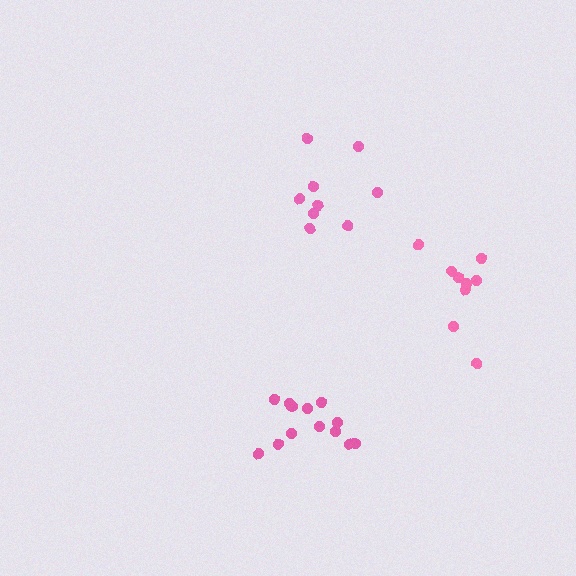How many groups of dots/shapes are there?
There are 3 groups.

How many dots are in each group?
Group 1: 13 dots, Group 2: 9 dots, Group 3: 9 dots (31 total).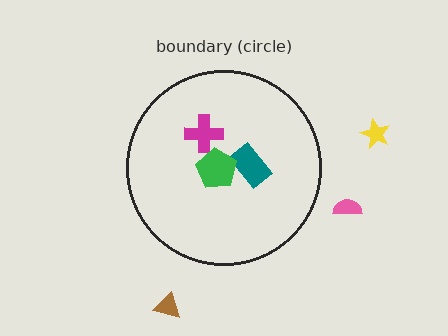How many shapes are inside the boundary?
3 inside, 3 outside.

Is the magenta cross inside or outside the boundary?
Inside.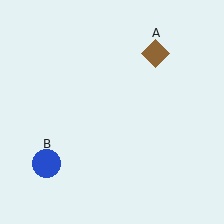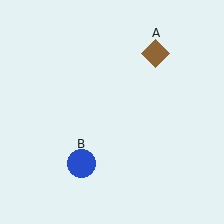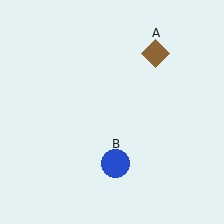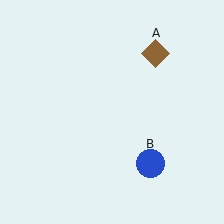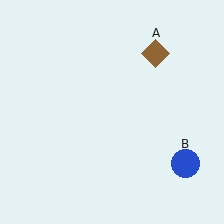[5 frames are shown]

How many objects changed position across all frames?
1 object changed position: blue circle (object B).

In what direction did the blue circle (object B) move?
The blue circle (object B) moved right.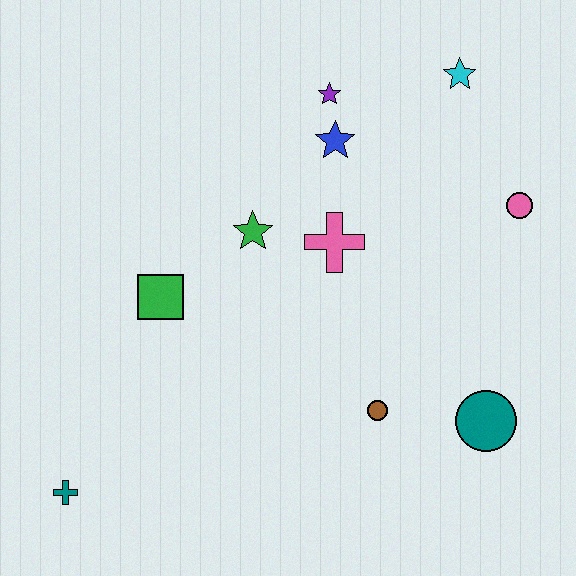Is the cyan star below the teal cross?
No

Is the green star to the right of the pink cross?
No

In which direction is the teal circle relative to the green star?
The teal circle is to the right of the green star.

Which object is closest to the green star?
The pink cross is closest to the green star.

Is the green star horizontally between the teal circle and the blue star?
No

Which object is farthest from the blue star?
The teal cross is farthest from the blue star.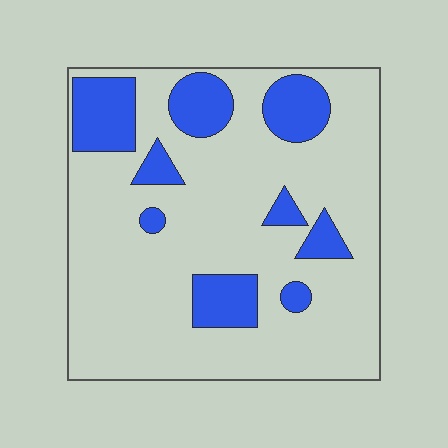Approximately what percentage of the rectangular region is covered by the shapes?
Approximately 20%.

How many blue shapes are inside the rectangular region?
9.